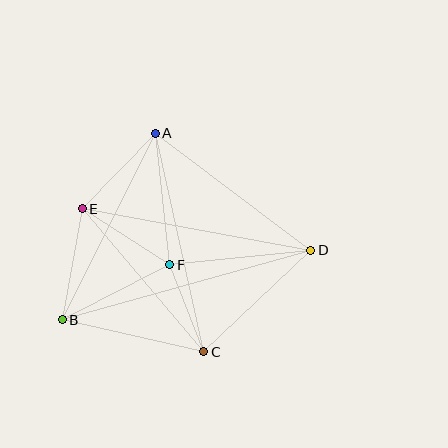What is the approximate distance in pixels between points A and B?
The distance between A and B is approximately 209 pixels.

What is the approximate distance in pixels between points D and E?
The distance between D and E is approximately 232 pixels.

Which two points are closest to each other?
Points C and F are closest to each other.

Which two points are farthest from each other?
Points B and D are farthest from each other.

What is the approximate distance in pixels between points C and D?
The distance between C and D is approximately 148 pixels.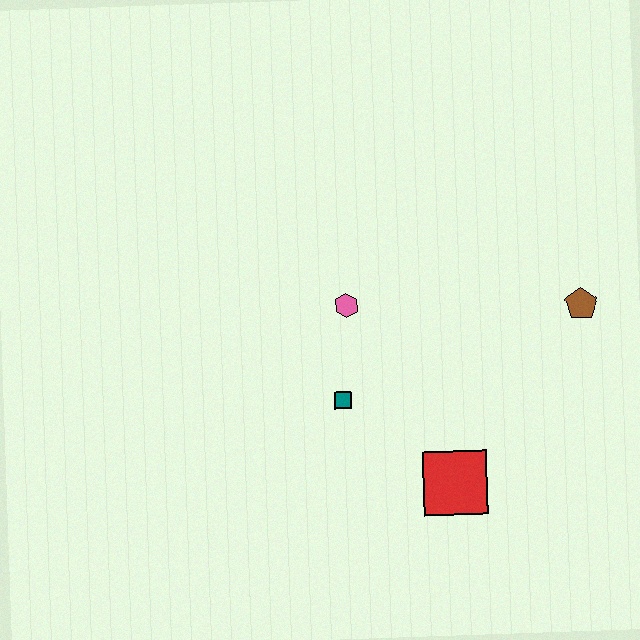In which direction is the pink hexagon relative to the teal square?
The pink hexagon is above the teal square.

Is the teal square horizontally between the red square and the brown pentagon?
No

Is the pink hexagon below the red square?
No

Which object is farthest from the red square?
The brown pentagon is farthest from the red square.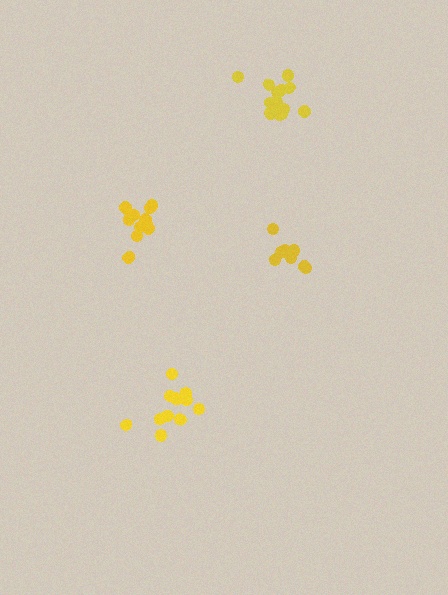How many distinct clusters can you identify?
There are 4 distinct clusters.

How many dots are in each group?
Group 1: 15 dots, Group 2: 12 dots, Group 3: 11 dots, Group 4: 9 dots (47 total).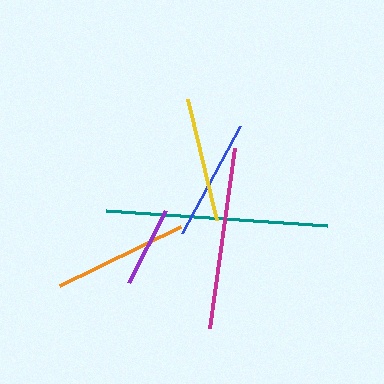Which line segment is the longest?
The teal line is the longest at approximately 221 pixels.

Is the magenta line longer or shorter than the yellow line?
The magenta line is longer than the yellow line.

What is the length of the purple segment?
The purple segment is approximately 81 pixels long.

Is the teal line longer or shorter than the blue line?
The teal line is longer than the blue line.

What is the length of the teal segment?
The teal segment is approximately 221 pixels long.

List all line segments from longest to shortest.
From longest to shortest: teal, magenta, orange, yellow, blue, purple.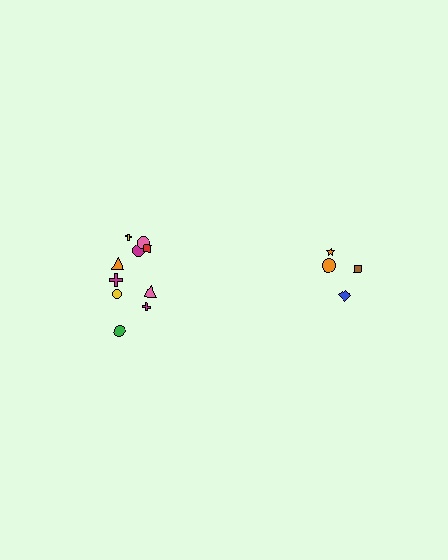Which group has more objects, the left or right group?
The left group.